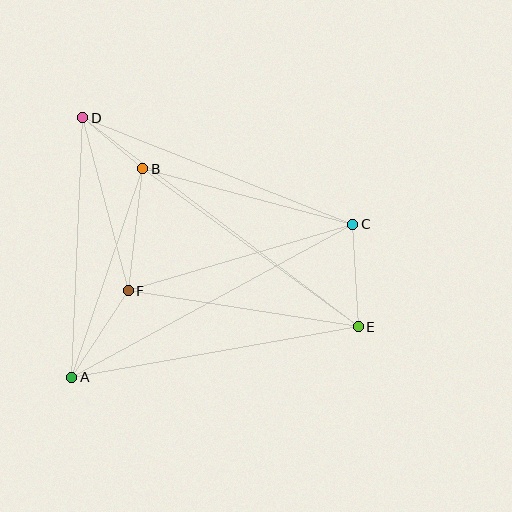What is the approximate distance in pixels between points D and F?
The distance between D and F is approximately 179 pixels.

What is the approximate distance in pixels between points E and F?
The distance between E and F is approximately 233 pixels.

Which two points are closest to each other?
Points B and D are closest to each other.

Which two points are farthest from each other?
Points D and E are farthest from each other.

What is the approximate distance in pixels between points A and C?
The distance between A and C is approximately 320 pixels.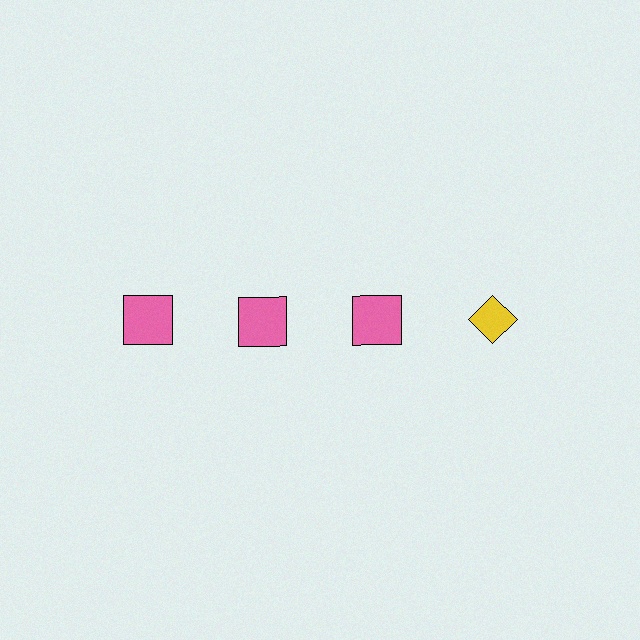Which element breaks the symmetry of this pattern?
The yellow diamond in the top row, second from right column breaks the symmetry. All other shapes are pink squares.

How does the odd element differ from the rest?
It differs in both color (yellow instead of pink) and shape (diamond instead of square).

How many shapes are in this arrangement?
There are 4 shapes arranged in a grid pattern.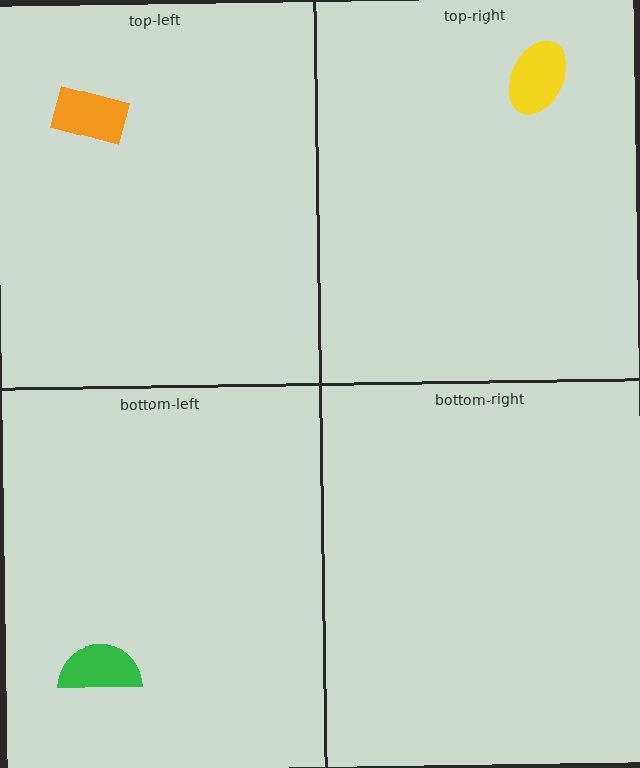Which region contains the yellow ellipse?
The top-right region.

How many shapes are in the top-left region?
1.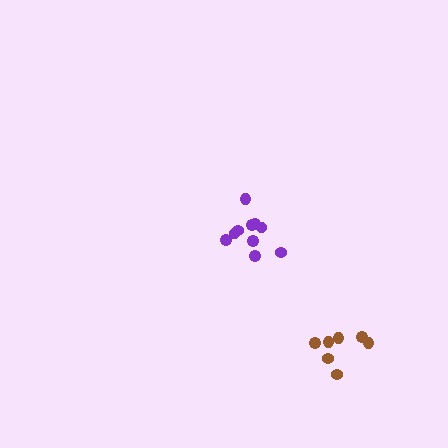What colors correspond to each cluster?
The clusters are colored: brown, purple.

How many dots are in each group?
Group 1: 7 dots, Group 2: 10 dots (17 total).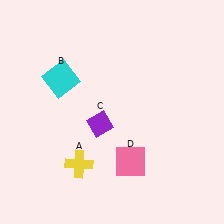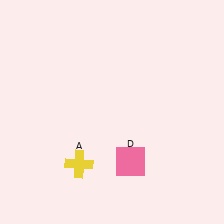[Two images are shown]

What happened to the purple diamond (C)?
The purple diamond (C) was removed in Image 2. It was in the bottom-left area of Image 1.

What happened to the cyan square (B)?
The cyan square (B) was removed in Image 2. It was in the top-left area of Image 1.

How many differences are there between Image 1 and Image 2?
There are 2 differences between the two images.